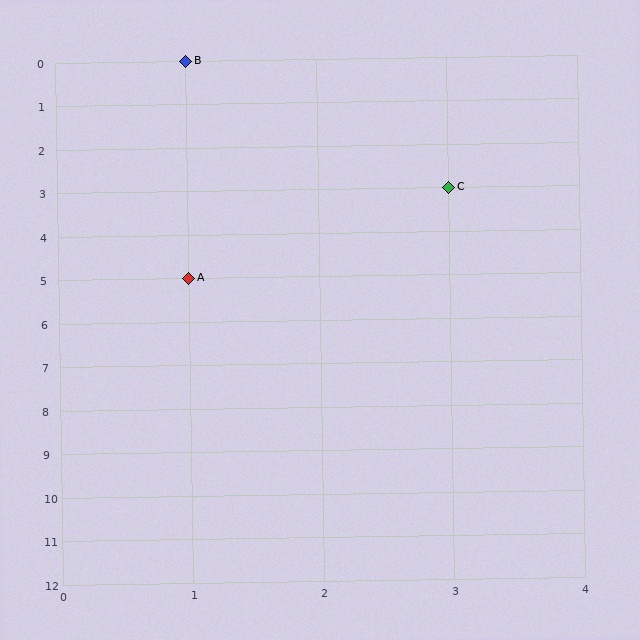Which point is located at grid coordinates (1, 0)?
Point B is at (1, 0).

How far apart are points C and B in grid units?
Points C and B are 2 columns and 3 rows apart (about 3.6 grid units diagonally).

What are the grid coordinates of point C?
Point C is at grid coordinates (3, 3).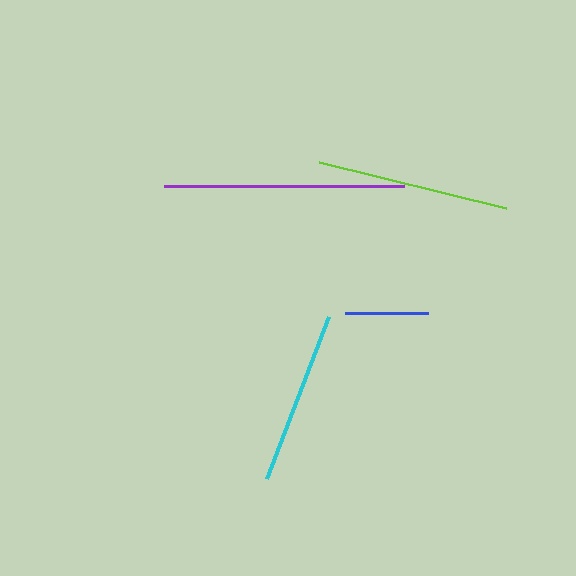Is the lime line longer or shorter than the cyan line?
The lime line is longer than the cyan line.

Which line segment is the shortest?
The blue line is the shortest at approximately 83 pixels.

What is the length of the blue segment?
The blue segment is approximately 83 pixels long.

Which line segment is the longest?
The purple line is the longest at approximately 240 pixels.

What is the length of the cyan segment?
The cyan segment is approximately 173 pixels long.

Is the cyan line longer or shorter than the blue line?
The cyan line is longer than the blue line.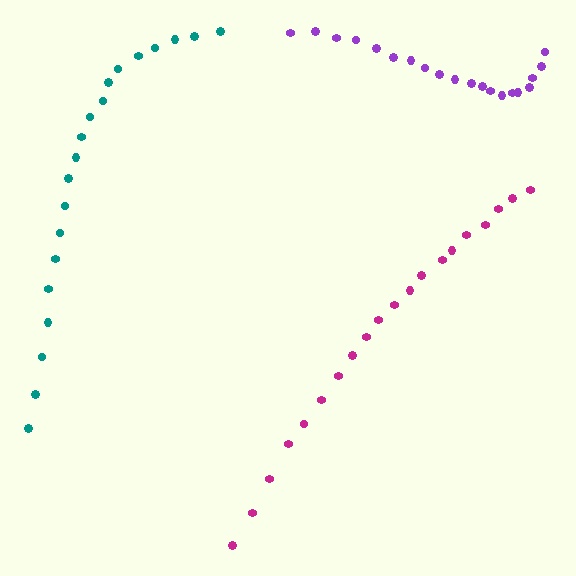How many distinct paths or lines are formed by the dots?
There are 3 distinct paths.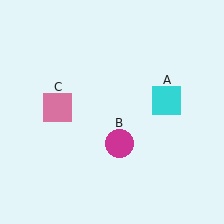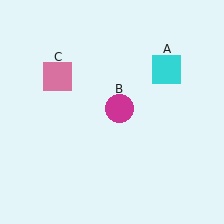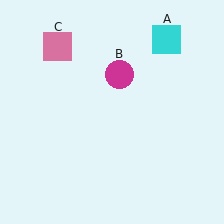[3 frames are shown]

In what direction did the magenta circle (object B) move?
The magenta circle (object B) moved up.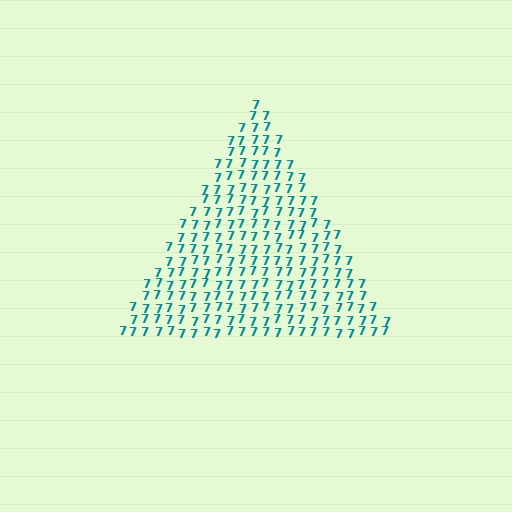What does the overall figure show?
The overall figure shows a triangle.